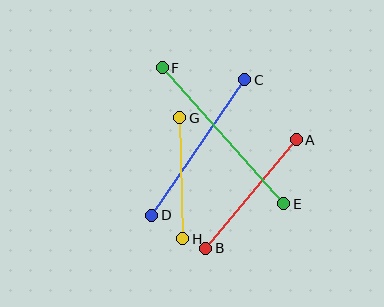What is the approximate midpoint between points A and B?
The midpoint is at approximately (251, 194) pixels.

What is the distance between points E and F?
The distance is approximately 182 pixels.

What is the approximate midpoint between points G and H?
The midpoint is at approximately (181, 178) pixels.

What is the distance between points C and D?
The distance is approximately 164 pixels.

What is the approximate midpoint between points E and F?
The midpoint is at approximately (223, 136) pixels.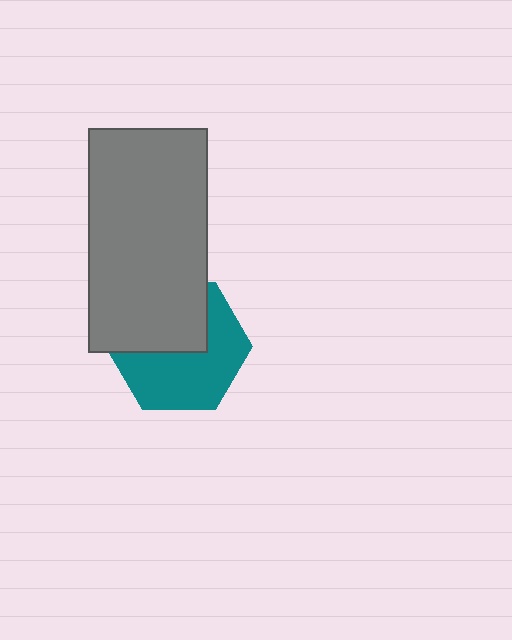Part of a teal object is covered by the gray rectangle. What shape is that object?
It is a hexagon.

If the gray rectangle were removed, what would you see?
You would see the complete teal hexagon.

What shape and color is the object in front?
The object in front is a gray rectangle.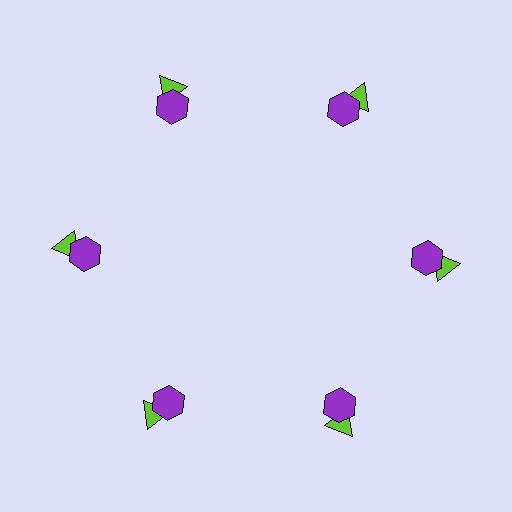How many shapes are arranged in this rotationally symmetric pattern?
There are 12 shapes, arranged in 6 groups of 2.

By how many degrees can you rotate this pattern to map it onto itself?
The pattern maps onto itself every 60 degrees of rotation.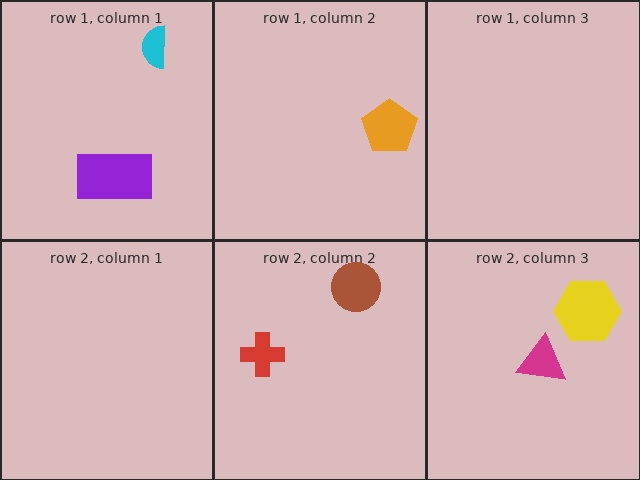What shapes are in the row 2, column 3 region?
The magenta triangle, the yellow hexagon.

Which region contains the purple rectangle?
The row 1, column 1 region.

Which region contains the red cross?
The row 2, column 2 region.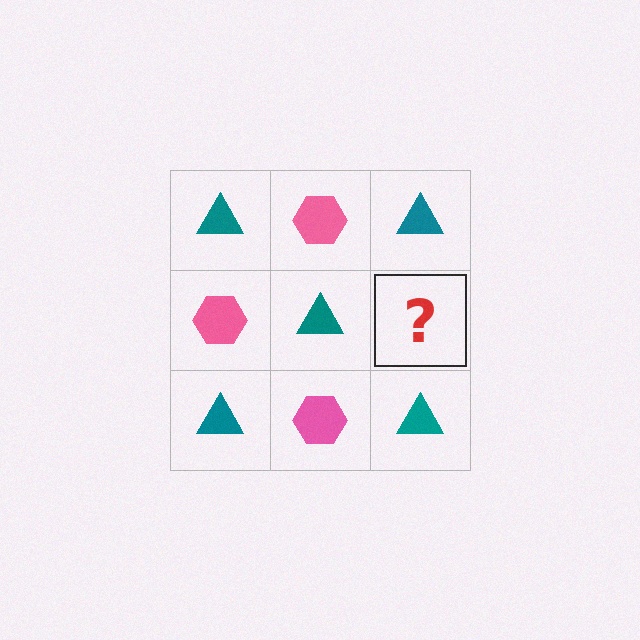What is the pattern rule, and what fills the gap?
The rule is that it alternates teal triangle and pink hexagon in a checkerboard pattern. The gap should be filled with a pink hexagon.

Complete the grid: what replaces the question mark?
The question mark should be replaced with a pink hexagon.